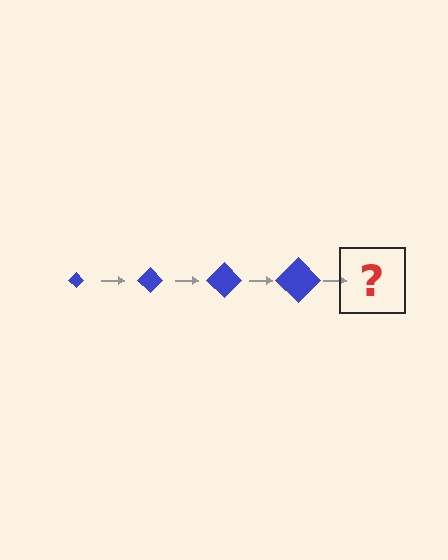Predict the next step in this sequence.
The next step is a blue diamond, larger than the previous one.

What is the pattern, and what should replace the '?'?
The pattern is that the diamond gets progressively larger each step. The '?' should be a blue diamond, larger than the previous one.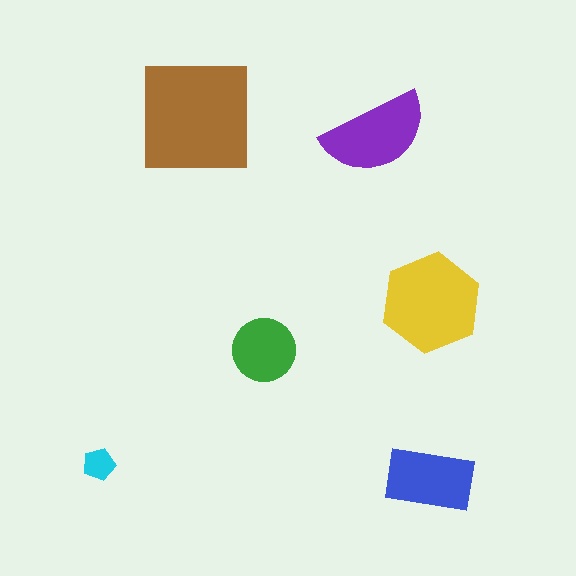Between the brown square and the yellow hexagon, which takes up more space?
The brown square.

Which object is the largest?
The brown square.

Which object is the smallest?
The cyan pentagon.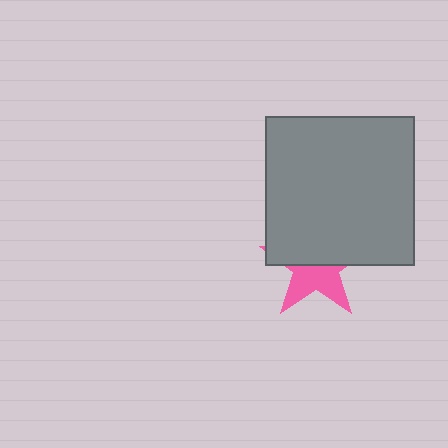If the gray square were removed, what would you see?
You would see the complete pink star.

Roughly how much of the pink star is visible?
About half of it is visible (roughly 46%).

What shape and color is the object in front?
The object in front is a gray square.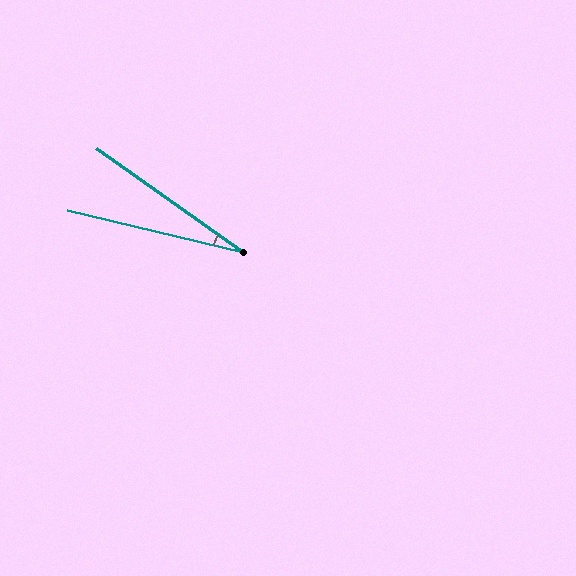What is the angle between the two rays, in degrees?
Approximately 22 degrees.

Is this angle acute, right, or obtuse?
It is acute.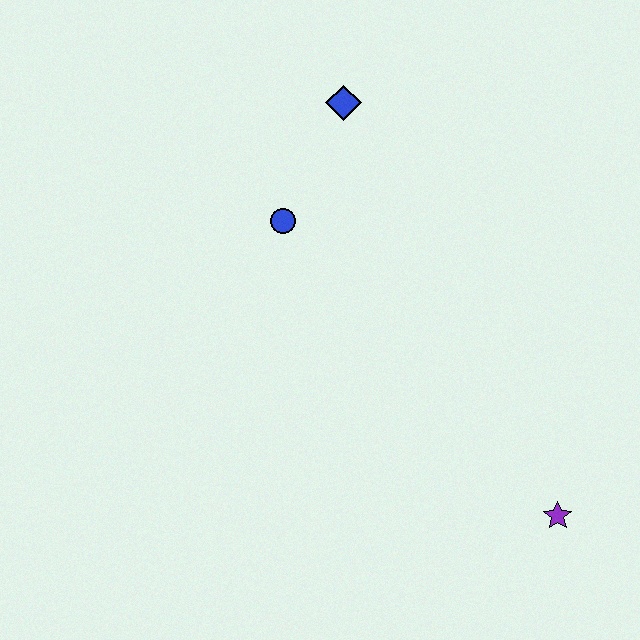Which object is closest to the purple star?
The blue circle is closest to the purple star.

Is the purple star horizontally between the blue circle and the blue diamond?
No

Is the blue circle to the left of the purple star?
Yes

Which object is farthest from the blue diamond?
The purple star is farthest from the blue diamond.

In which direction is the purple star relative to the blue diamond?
The purple star is below the blue diamond.